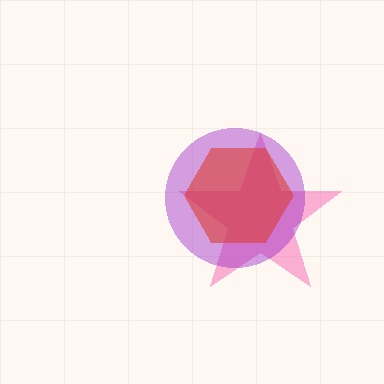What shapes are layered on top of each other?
The layered shapes are: a pink star, a purple circle, a red hexagon.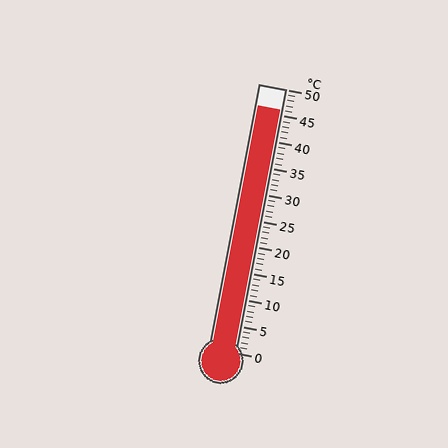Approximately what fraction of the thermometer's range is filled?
The thermometer is filled to approximately 90% of its range.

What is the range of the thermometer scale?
The thermometer scale ranges from 0°C to 50°C.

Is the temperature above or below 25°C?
The temperature is above 25°C.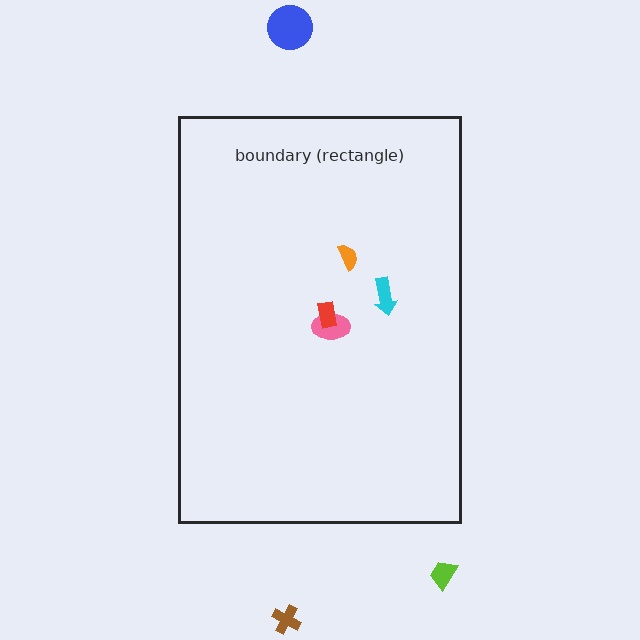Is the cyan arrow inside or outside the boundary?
Inside.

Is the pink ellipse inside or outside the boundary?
Inside.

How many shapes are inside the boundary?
4 inside, 3 outside.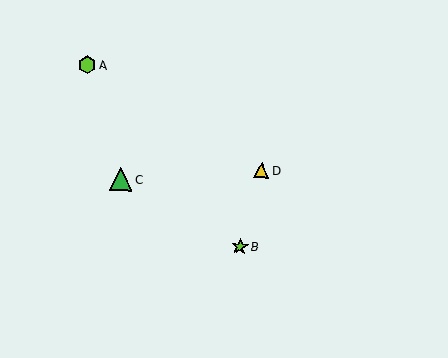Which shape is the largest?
The green triangle (labeled C) is the largest.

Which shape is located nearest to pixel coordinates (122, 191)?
The green triangle (labeled C) at (121, 180) is nearest to that location.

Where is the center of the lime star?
The center of the lime star is at (240, 247).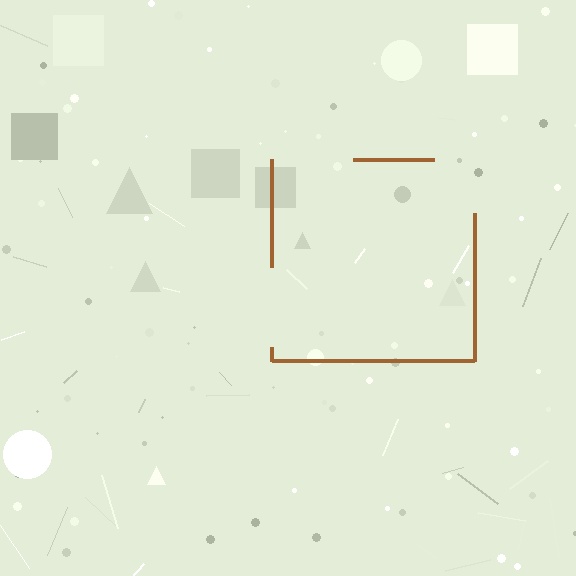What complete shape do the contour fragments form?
The contour fragments form a square.